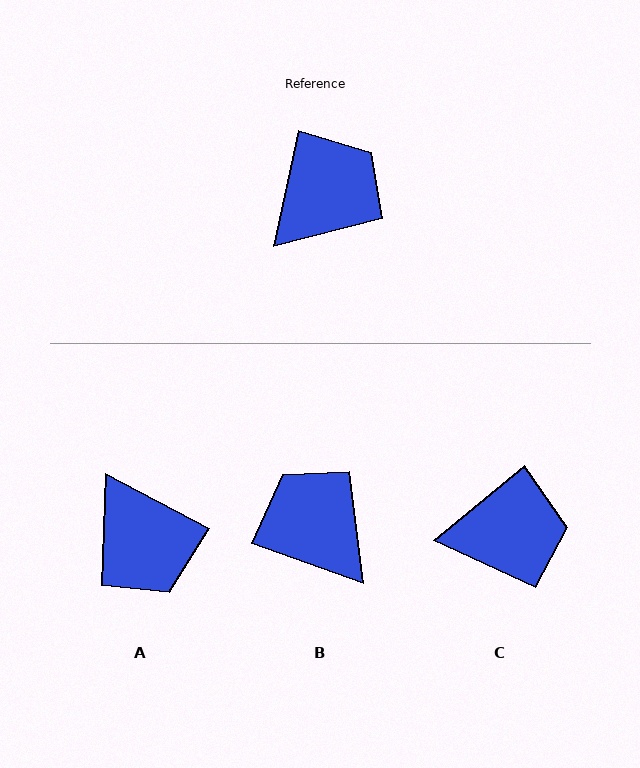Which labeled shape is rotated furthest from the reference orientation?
A, about 106 degrees away.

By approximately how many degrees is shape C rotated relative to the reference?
Approximately 39 degrees clockwise.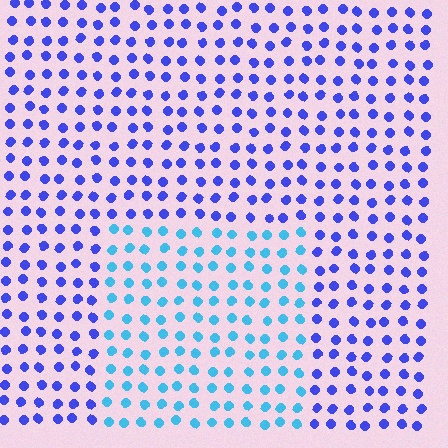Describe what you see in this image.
The image is filled with small blue elements in a uniform arrangement. A rectangle-shaped region is visible where the elements are tinted to a slightly different hue, forming a subtle color boundary.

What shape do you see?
I see a rectangle.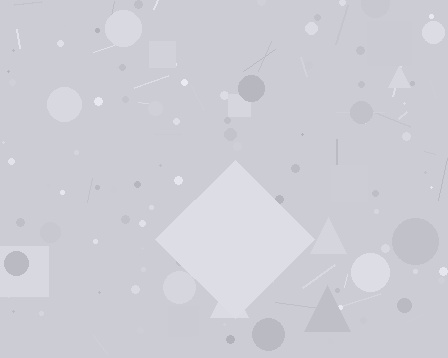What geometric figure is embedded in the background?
A diamond is embedded in the background.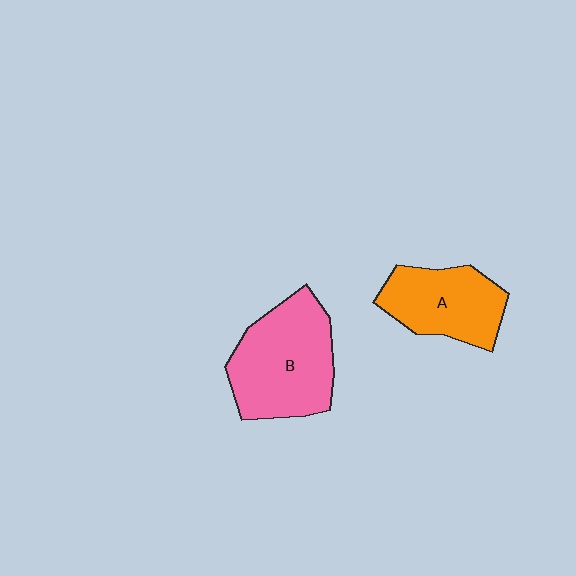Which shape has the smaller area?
Shape A (orange).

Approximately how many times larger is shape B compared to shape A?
Approximately 1.3 times.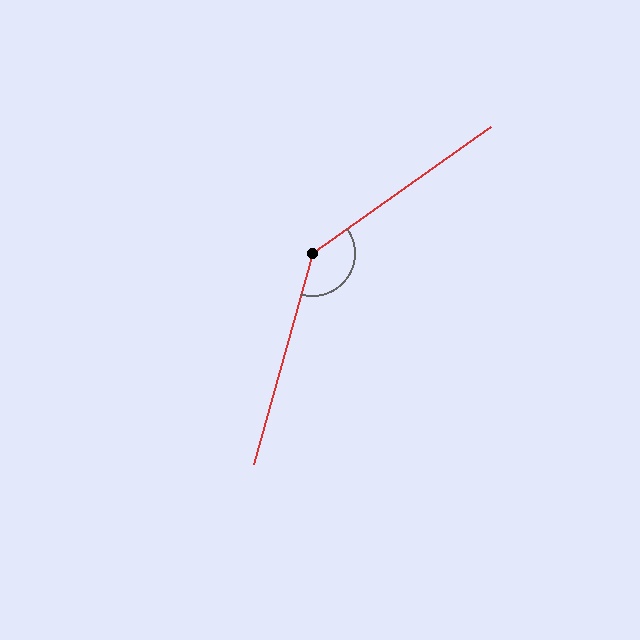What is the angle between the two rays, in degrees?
Approximately 141 degrees.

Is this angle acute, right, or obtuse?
It is obtuse.